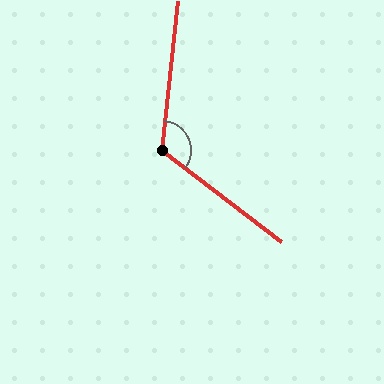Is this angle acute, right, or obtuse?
It is obtuse.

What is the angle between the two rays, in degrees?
Approximately 121 degrees.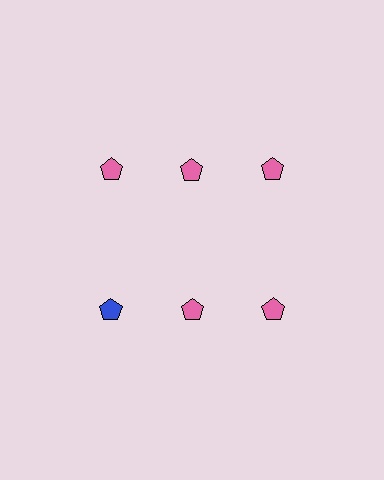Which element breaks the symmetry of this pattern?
The blue pentagon in the second row, leftmost column breaks the symmetry. All other shapes are pink pentagons.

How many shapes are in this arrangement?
There are 6 shapes arranged in a grid pattern.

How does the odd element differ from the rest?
It has a different color: blue instead of pink.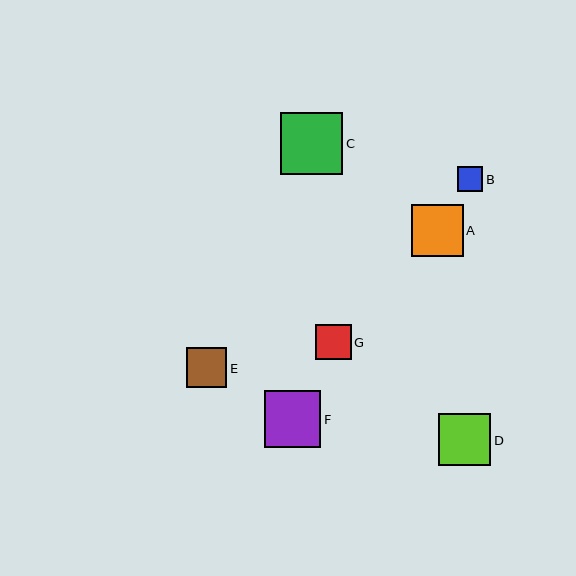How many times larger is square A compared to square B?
Square A is approximately 2.0 times the size of square B.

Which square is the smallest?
Square B is the smallest with a size of approximately 26 pixels.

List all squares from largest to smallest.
From largest to smallest: C, F, D, A, E, G, B.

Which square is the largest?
Square C is the largest with a size of approximately 63 pixels.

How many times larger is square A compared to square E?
Square A is approximately 1.3 times the size of square E.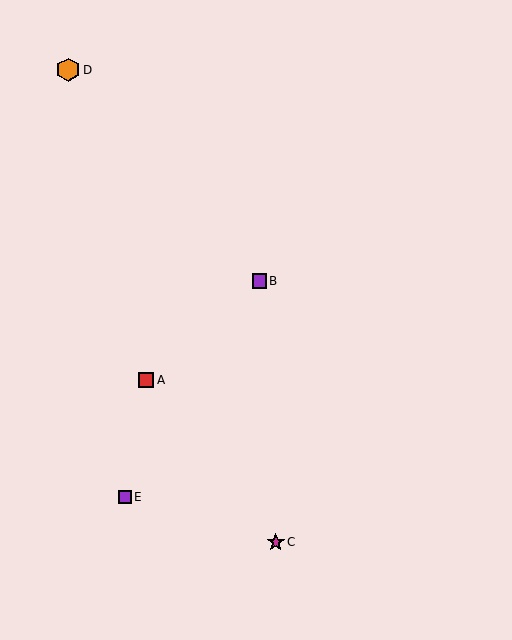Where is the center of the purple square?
The center of the purple square is at (259, 281).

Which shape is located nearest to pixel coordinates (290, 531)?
The magenta star (labeled C) at (276, 542) is nearest to that location.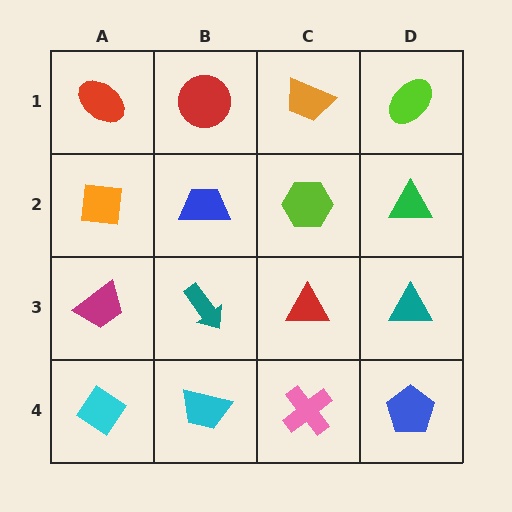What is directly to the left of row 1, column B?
A red ellipse.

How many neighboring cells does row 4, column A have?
2.